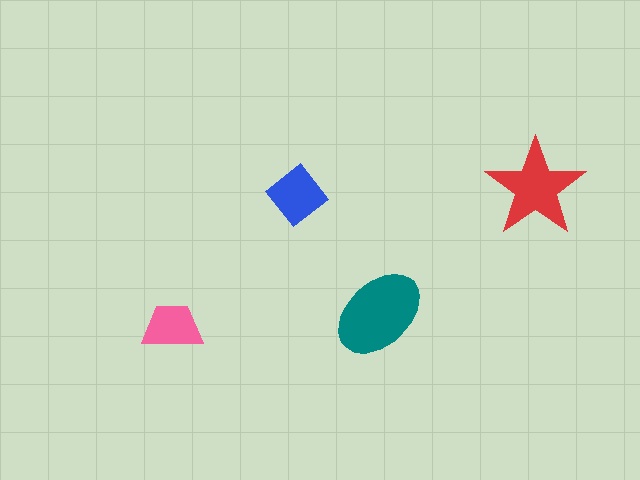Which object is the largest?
The teal ellipse.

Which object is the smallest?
The pink trapezoid.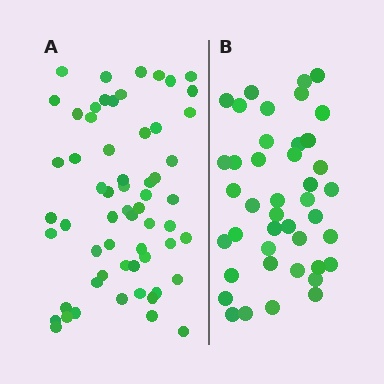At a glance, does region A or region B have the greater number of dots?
Region A (the left region) has more dots.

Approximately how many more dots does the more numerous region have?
Region A has approximately 20 more dots than region B.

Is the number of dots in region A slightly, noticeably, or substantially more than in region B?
Region A has noticeably more, but not dramatically so. The ratio is roughly 1.4 to 1.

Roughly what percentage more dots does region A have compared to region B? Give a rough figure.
About 45% more.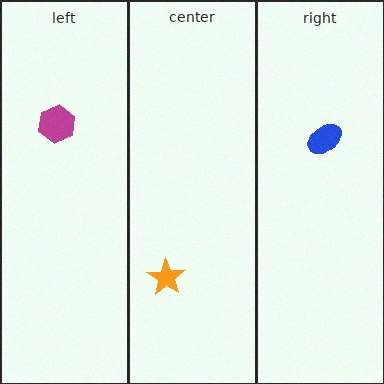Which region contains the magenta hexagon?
The left region.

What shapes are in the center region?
The orange star.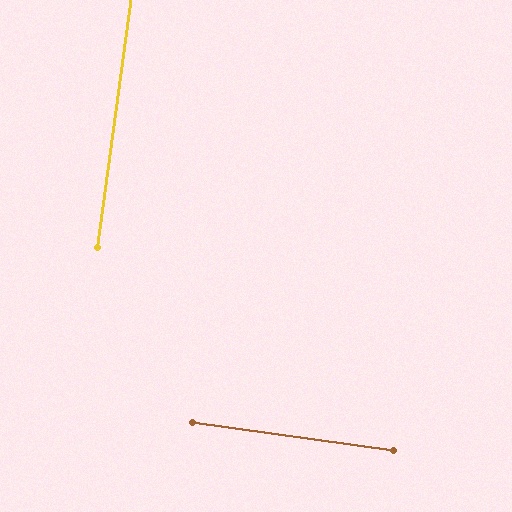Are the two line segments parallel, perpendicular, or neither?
Perpendicular — they meet at approximately 90°.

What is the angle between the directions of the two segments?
Approximately 90 degrees.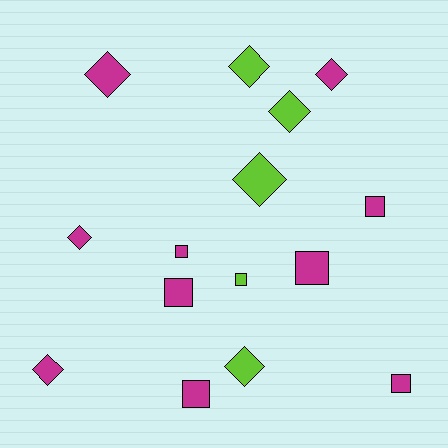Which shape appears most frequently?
Diamond, with 8 objects.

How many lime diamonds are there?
There are 4 lime diamonds.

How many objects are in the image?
There are 15 objects.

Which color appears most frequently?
Magenta, with 10 objects.